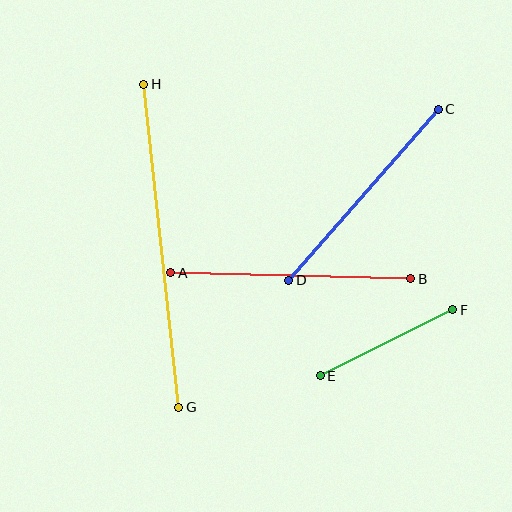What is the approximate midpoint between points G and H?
The midpoint is at approximately (161, 246) pixels.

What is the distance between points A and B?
The distance is approximately 240 pixels.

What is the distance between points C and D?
The distance is approximately 227 pixels.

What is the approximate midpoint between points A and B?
The midpoint is at approximately (291, 276) pixels.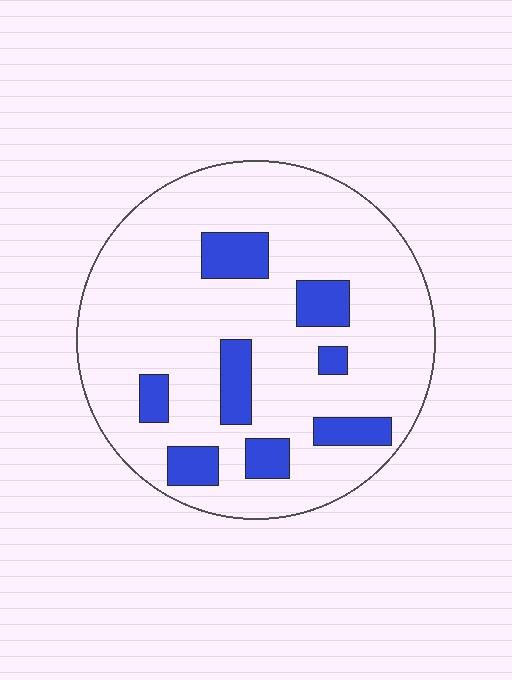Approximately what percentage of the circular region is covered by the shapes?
Approximately 15%.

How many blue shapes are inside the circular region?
8.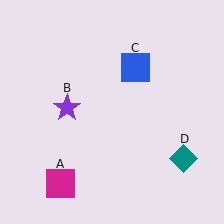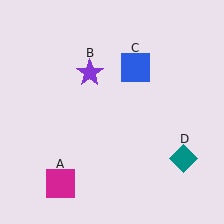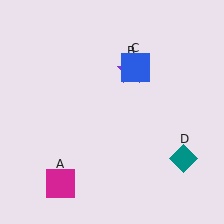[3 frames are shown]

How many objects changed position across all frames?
1 object changed position: purple star (object B).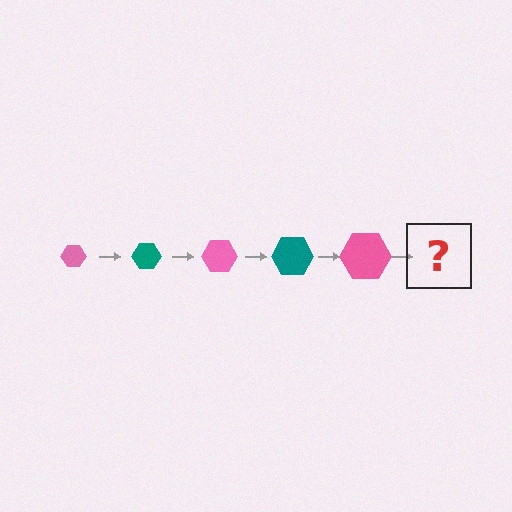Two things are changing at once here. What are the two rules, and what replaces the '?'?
The two rules are that the hexagon grows larger each step and the color cycles through pink and teal. The '?' should be a teal hexagon, larger than the previous one.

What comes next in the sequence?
The next element should be a teal hexagon, larger than the previous one.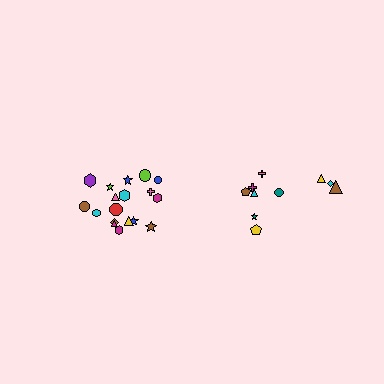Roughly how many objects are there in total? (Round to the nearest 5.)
Roughly 30 objects in total.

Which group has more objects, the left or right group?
The left group.